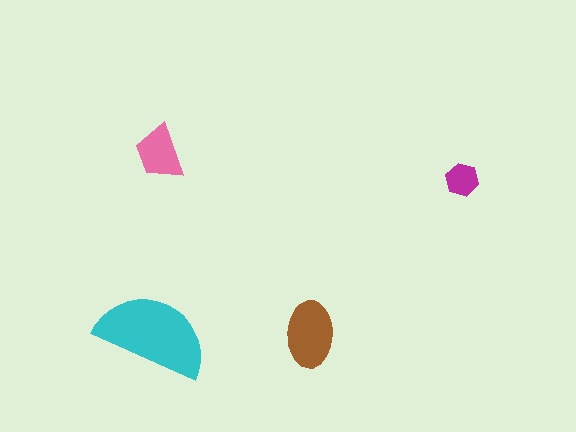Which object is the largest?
The cyan semicircle.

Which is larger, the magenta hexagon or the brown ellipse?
The brown ellipse.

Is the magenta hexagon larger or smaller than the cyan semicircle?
Smaller.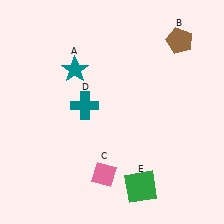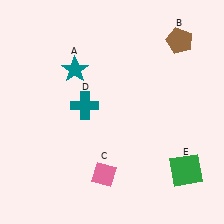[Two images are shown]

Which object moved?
The green square (E) moved right.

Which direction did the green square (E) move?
The green square (E) moved right.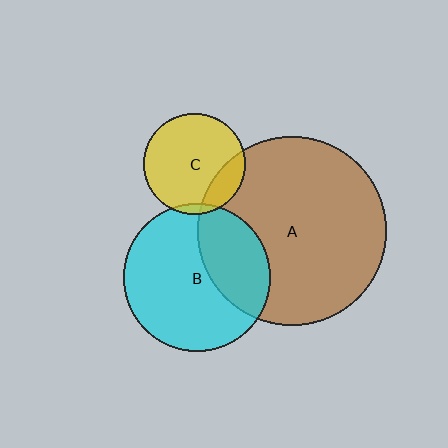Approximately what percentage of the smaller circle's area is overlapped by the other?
Approximately 35%.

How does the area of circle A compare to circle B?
Approximately 1.6 times.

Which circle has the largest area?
Circle A (brown).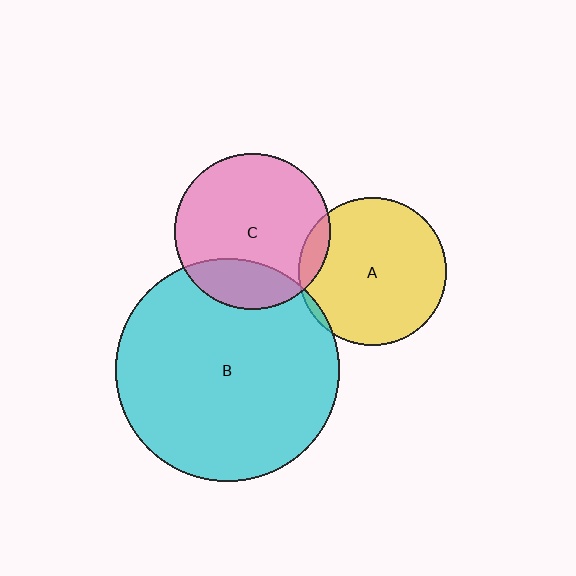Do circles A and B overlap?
Yes.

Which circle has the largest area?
Circle B (cyan).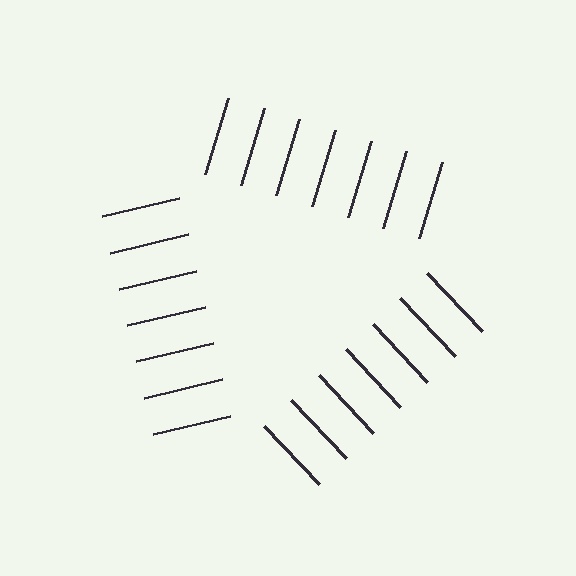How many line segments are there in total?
21 — 7 along each of the 3 edges.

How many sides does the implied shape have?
3 sides — the line-ends trace a triangle.